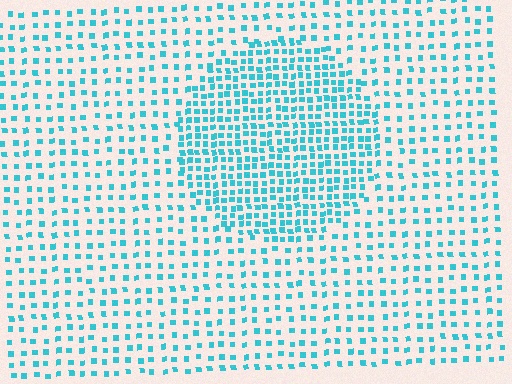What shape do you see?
I see a circle.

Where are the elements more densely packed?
The elements are more densely packed inside the circle boundary.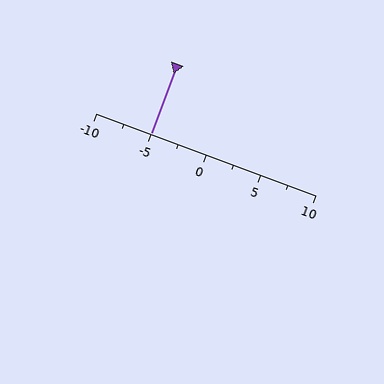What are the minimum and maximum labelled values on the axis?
The axis runs from -10 to 10.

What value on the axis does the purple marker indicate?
The marker indicates approximately -5.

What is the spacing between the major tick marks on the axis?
The major ticks are spaced 5 apart.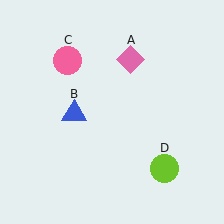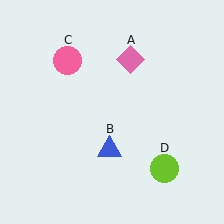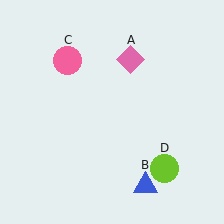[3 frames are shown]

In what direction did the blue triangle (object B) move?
The blue triangle (object B) moved down and to the right.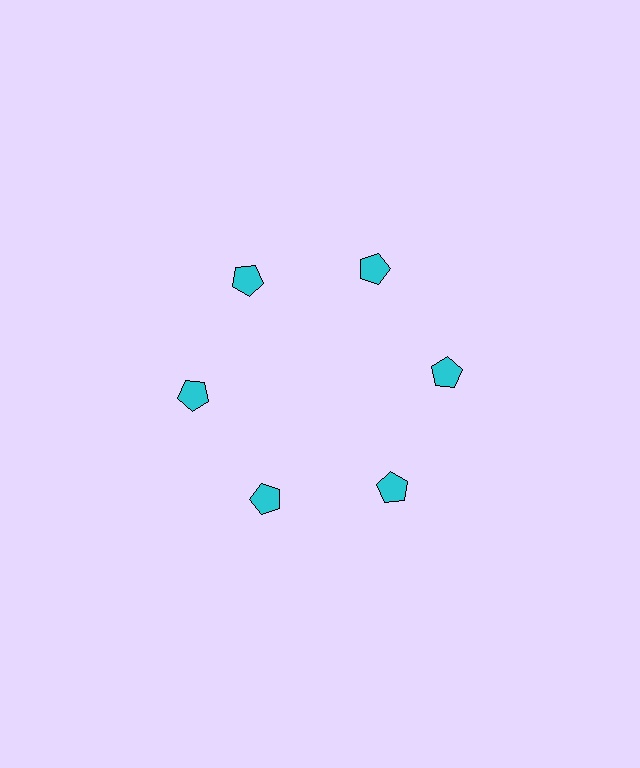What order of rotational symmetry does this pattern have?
This pattern has 6-fold rotational symmetry.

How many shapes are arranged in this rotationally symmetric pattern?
There are 6 shapes, arranged in 6 groups of 1.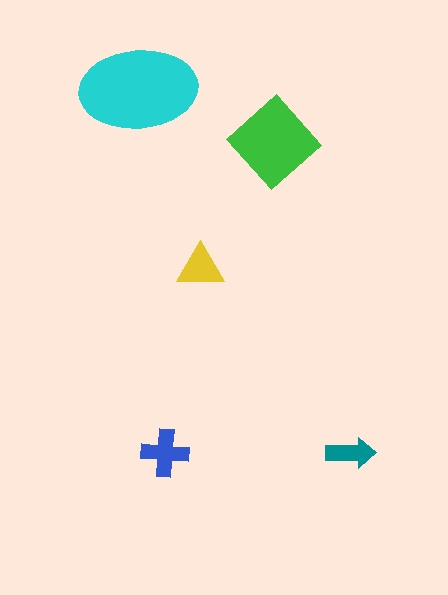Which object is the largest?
The cyan ellipse.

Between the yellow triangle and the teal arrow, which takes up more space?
The yellow triangle.